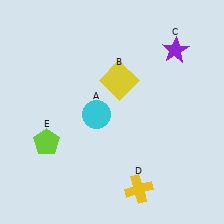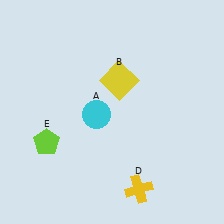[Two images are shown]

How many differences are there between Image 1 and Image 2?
There is 1 difference between the two images.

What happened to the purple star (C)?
The purple star (C) was removed in Image 2. It was in the top-right area of Image 1.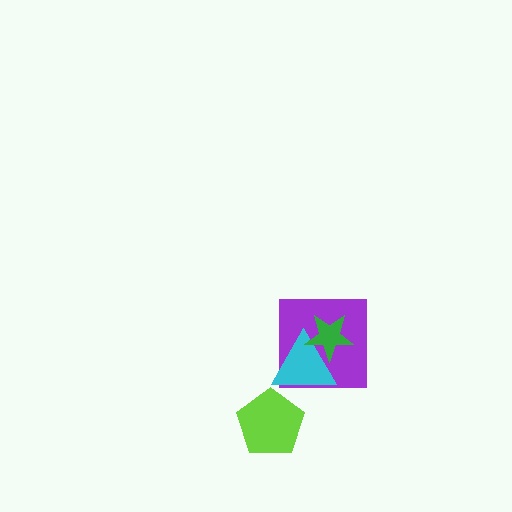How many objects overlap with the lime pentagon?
0 objects overlap with the lime pentagon.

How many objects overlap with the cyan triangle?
2 objects overlap with the cyan triangle.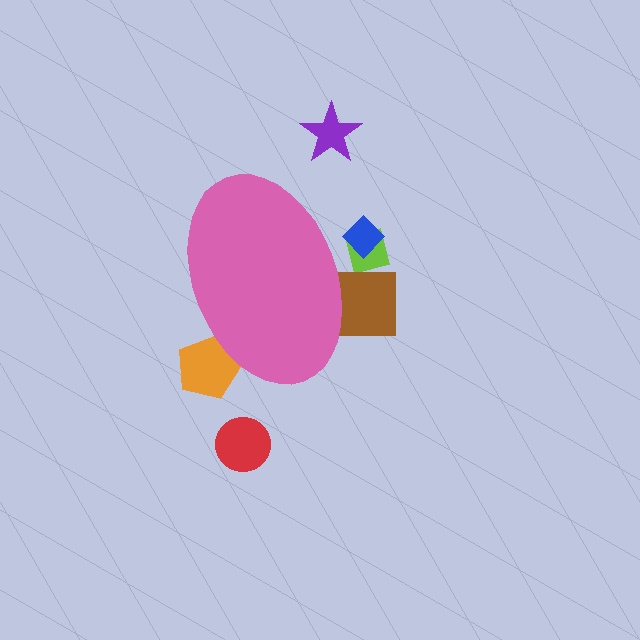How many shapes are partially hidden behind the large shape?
4 shapes are partially hidden.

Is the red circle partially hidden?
No, the red circle is fully visible.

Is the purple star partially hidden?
No, the purple star is fully visible.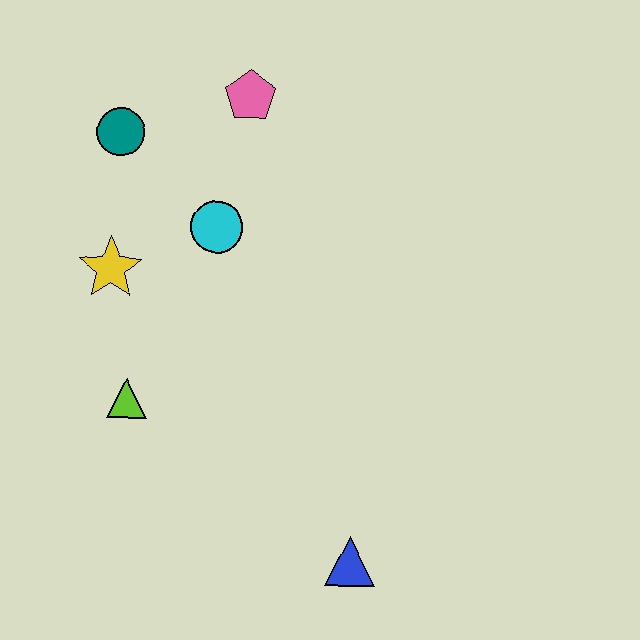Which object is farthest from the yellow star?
The blue triangle is farthest from the yellow star.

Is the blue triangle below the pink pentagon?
Yes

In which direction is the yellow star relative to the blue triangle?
The yellow star is above the blue triangle.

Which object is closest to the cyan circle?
The yellow star is closest to the cyan circle.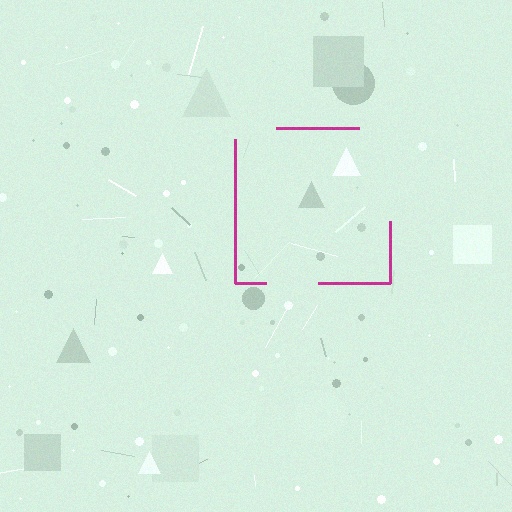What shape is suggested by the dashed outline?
The dashed outline suggests a square.